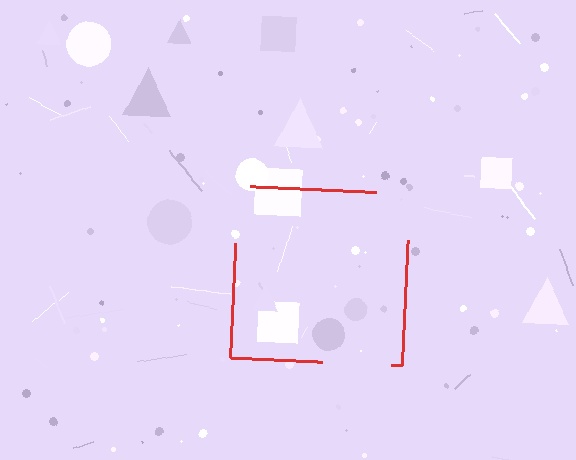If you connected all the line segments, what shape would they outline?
They would outline a square.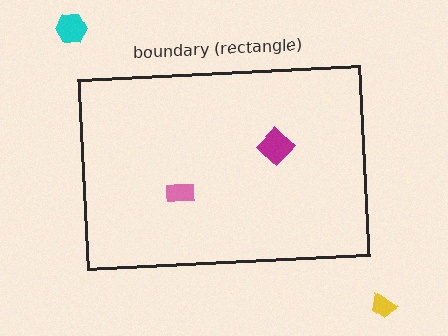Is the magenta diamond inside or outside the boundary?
Inside.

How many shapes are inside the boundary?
2 inside, 2 outside.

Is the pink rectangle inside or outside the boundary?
Inside.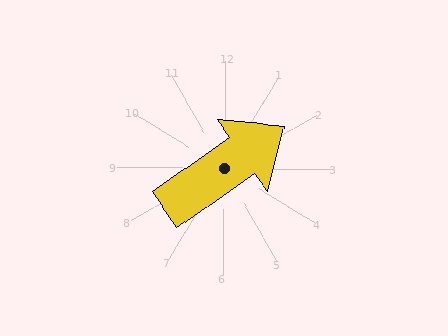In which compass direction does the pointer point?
Northeast.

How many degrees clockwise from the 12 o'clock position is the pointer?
Approximately 54 degrees.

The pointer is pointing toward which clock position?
Roughly 2 o'clock.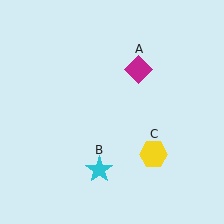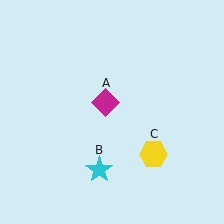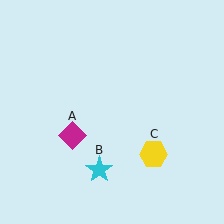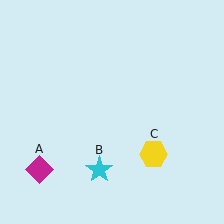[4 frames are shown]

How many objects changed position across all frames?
1 object changed position: magenta diamond (object A).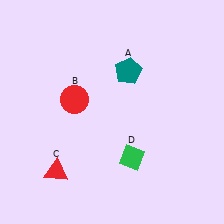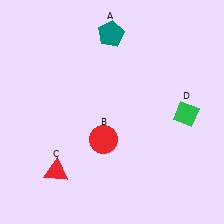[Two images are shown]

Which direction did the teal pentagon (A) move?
The teal pentagon (A) moved up.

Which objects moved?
The objects that moved are: the teal pentagon (A), the red circle (B), the green diamond (D).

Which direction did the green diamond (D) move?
The green diamond (D) moved right.